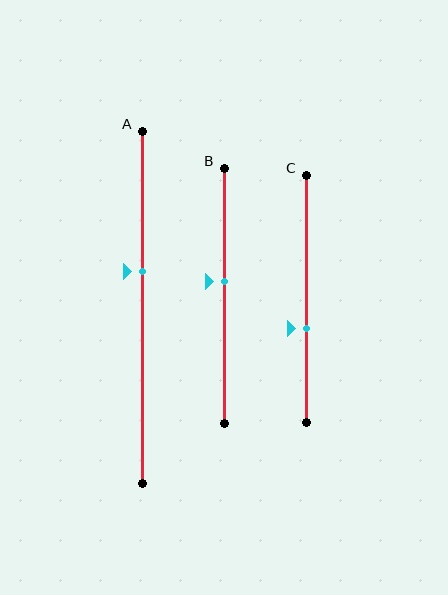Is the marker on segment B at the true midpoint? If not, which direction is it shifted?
No, the marker on segment B is shifted upward by about 6% of the segment length.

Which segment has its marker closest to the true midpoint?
Segment B has its marker closest to the true midpoint.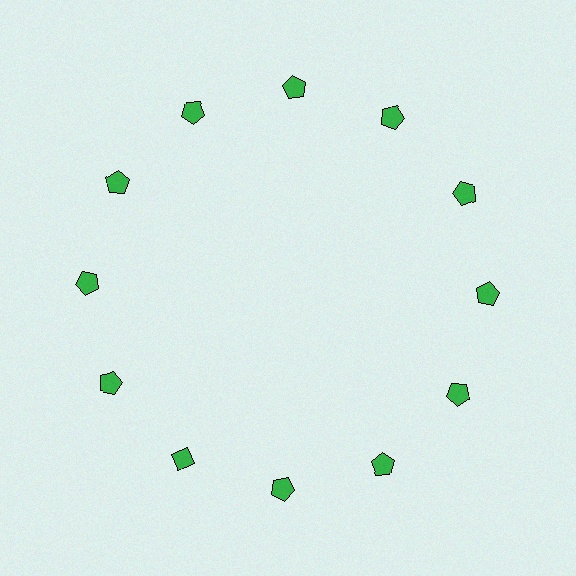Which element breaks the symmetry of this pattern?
The green diamond at roughly the 7 o'clock position breaks the symmetry. All other shapes are green pentagons.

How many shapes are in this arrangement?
There are 12 shapes arranged in a ring pattern.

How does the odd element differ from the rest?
It has a different shape: diamond instead of pentagon.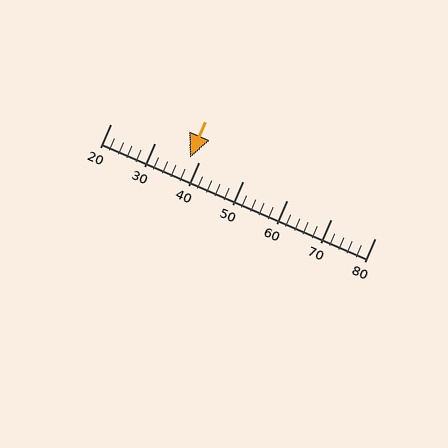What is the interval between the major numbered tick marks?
The major tick marks are spaced 10 units apart.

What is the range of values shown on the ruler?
The ruler shows values from 20 to 80.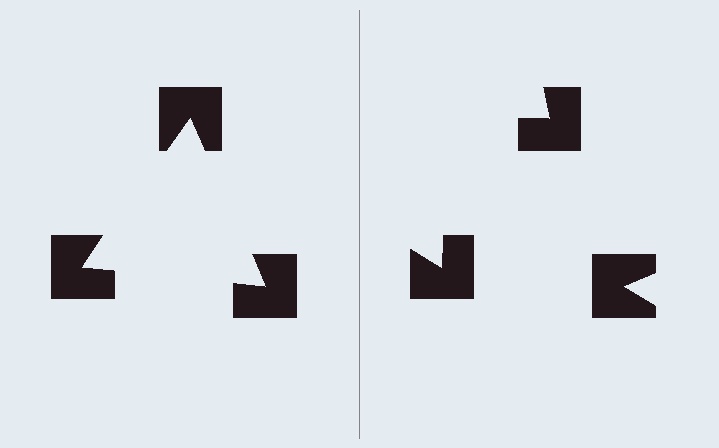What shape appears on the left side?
An illusory triangle.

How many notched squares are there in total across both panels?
6 — 3 on each side.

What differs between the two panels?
The notched squares are positioned identically on both sides; only the wedge orientations differ. On the left they align to a triangle; on the right they are misaligned.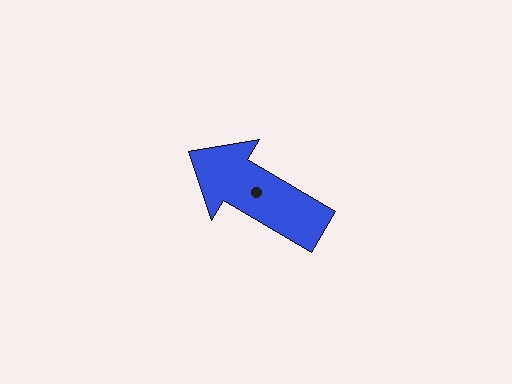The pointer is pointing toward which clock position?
Roughly 10 o'clock.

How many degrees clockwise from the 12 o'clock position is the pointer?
Approximately 301 degrees.